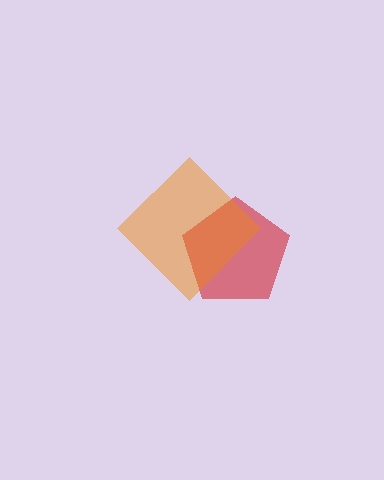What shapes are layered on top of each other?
The layered shapes are: a red pentagon, an orange diamond.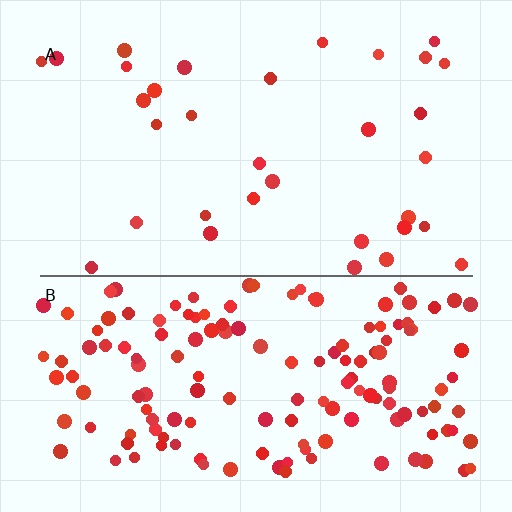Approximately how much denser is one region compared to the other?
Approximately 4.6× — region B over region A.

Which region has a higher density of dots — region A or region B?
B (the bottom).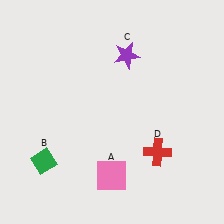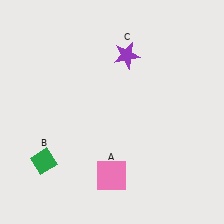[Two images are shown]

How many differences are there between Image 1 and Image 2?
There is 1 difference between the two images.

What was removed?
The red cross (D) was removed in Image 2.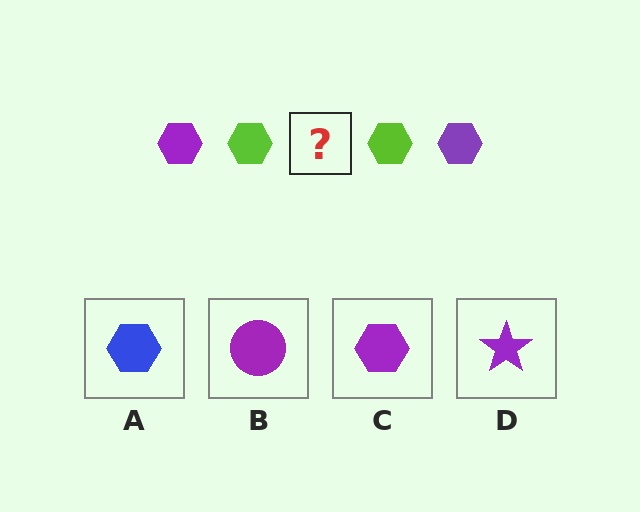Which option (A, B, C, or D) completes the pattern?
C.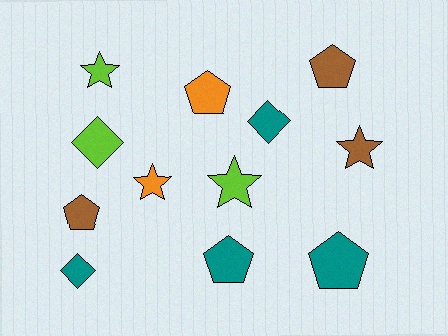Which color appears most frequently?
Teal, with 4 objects.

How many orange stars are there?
There is 1 orange star.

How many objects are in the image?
There are 12 objects.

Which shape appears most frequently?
Pentagon, with 5 objects.